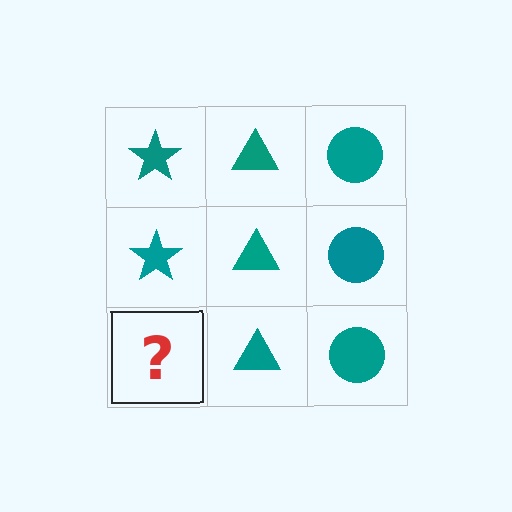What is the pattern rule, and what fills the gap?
The rule is that each column has a consistent shape. The gap should be filled with a teal star.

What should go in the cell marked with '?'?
The missing cell should contain a teal star.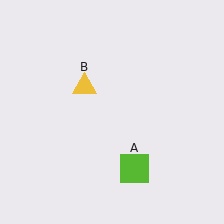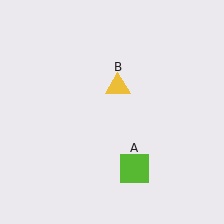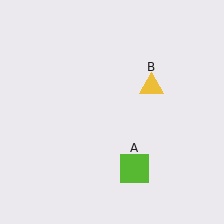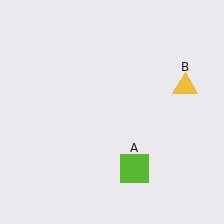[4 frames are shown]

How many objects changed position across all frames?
1 object changed position: yellow triangle (object B).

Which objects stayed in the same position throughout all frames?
Lime square (object A) remained stationary.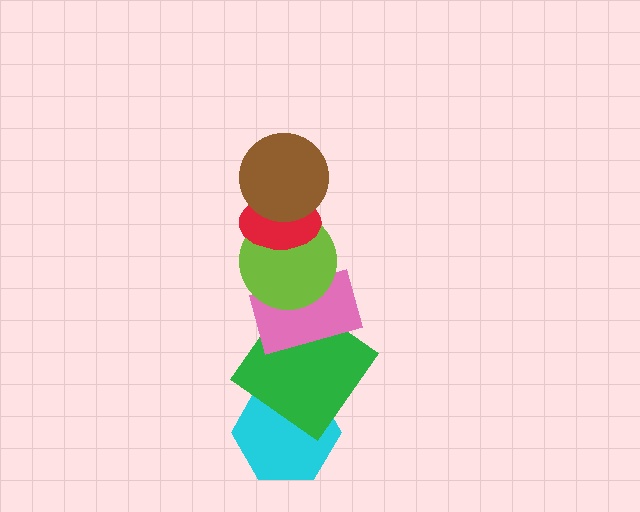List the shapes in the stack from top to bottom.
From top to bottom: the brown circle, the red ellipse, the lime circle, the pink rectangle, the green diamond, the cyan hexagon.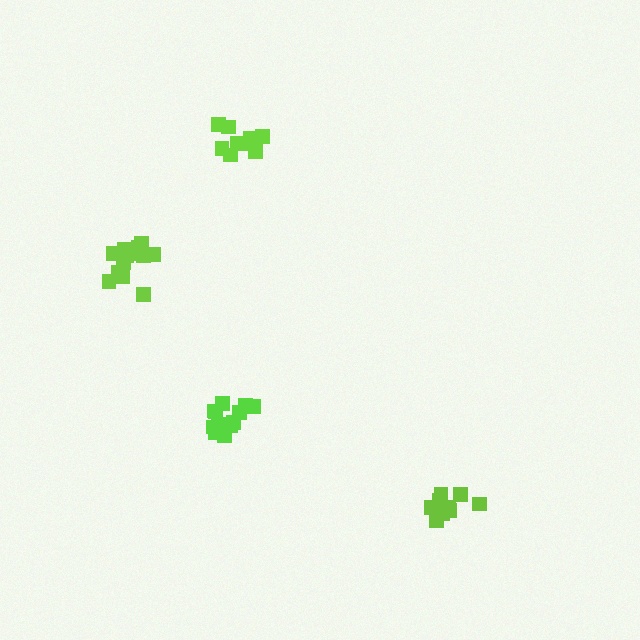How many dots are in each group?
Group 1: 13 dots, Group 2: 9 dots, Group 3: 11 dots, Group 4: 14 dots (47 total).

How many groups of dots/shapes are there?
There are 4 groups.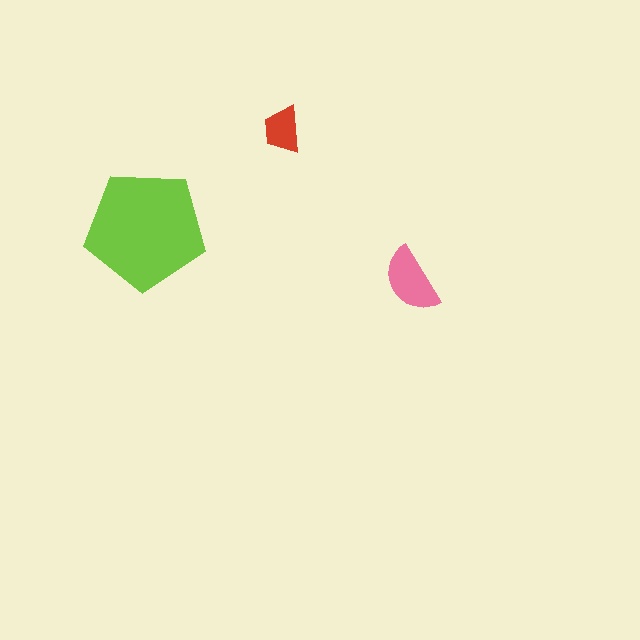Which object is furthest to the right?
The pink semicircle is rightmost.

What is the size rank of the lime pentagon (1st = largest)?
1st.